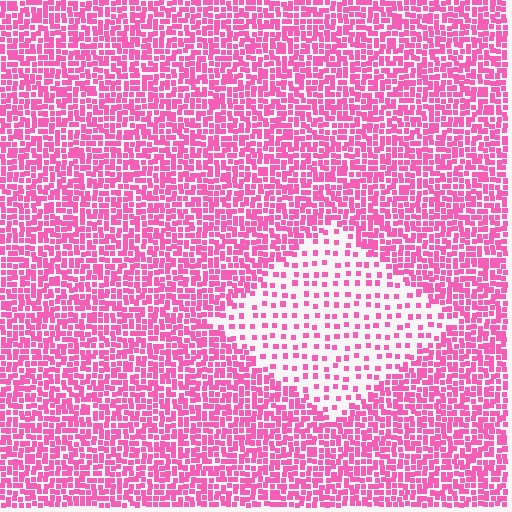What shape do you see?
I see a diamond.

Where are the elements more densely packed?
The elements are more densely packed outside the diamond boundary.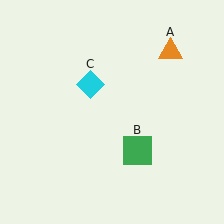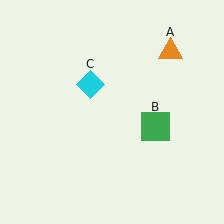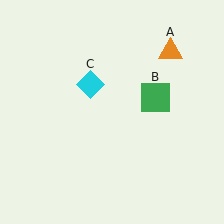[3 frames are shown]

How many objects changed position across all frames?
1 object changed position: green square (object B).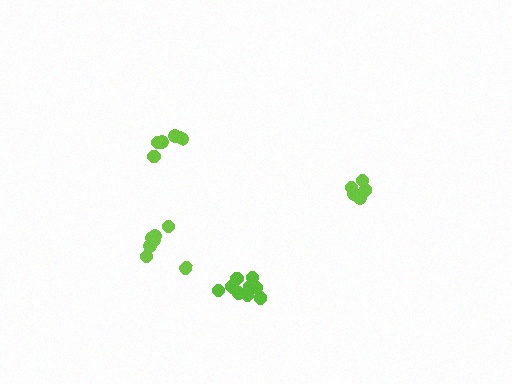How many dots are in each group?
Group 1: 5 dots, Group 2: 7 dots, Group 3: 10 dots, Group 4: 5 dots (27 total).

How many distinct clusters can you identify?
There are 4 distinct clusters.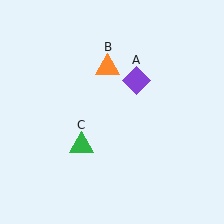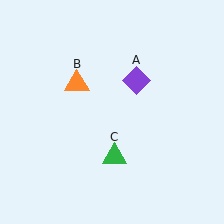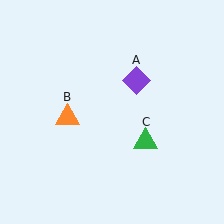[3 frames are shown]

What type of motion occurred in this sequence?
The orange triangle (object B), green triangle (object C) rotated counterclockwise around the center of the scene.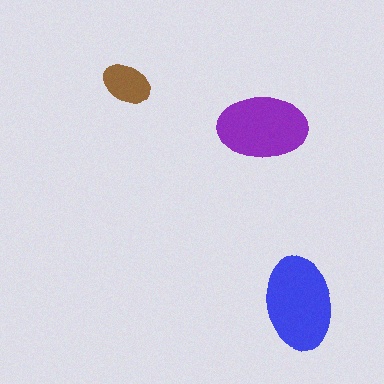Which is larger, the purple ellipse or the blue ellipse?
The blue one.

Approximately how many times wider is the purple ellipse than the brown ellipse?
About 2 times wider.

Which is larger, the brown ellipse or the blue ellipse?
The blue one.